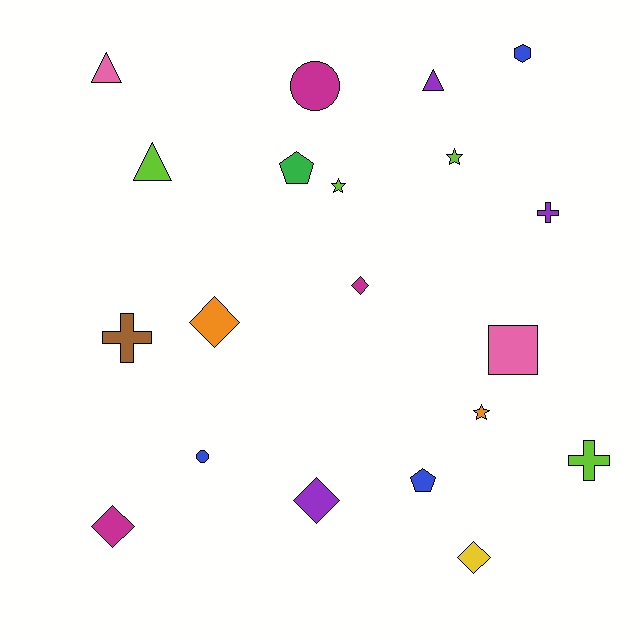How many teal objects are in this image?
There are no teal objects.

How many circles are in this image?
There are 2 circles.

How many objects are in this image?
There are 20 objects.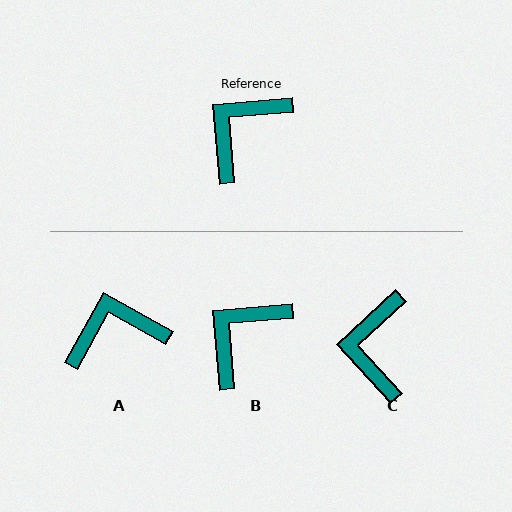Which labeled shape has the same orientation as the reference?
B.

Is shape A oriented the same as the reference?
No, it is off by about 34 degrees.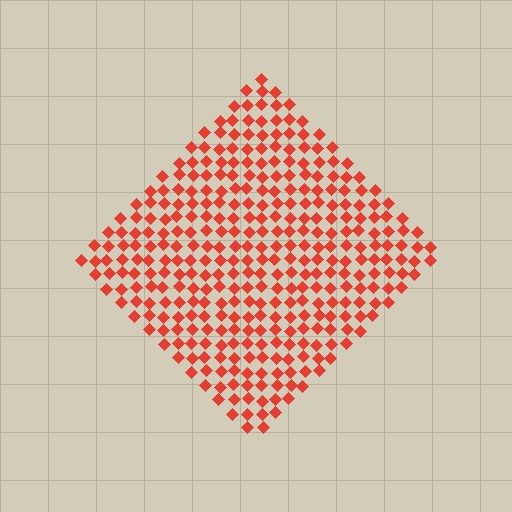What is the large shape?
The large shape is a diamond.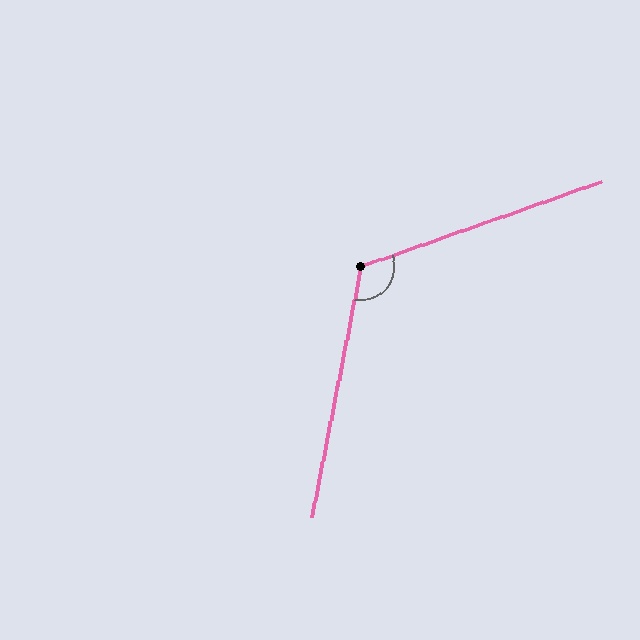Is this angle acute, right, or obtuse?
It is obtuse.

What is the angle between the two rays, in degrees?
Approximately 121 degrees.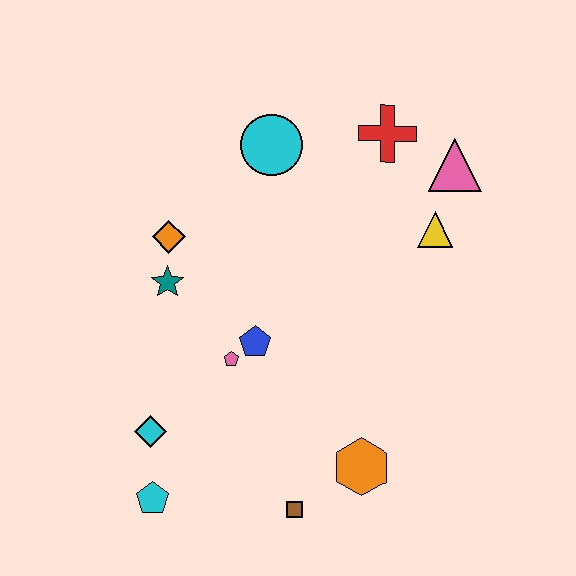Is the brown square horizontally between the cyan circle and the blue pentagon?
No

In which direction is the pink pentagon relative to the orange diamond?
The pink pentagon is below the orange diamond.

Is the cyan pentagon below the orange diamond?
Yes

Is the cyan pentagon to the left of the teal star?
Yes